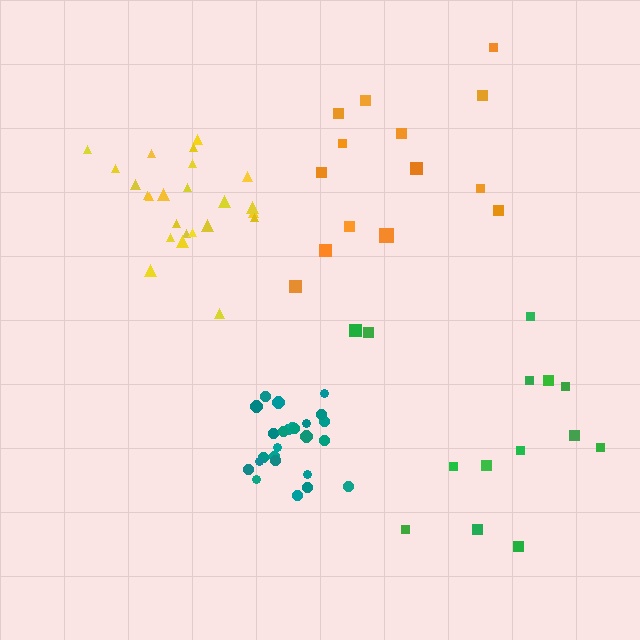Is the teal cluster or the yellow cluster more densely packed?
Teal.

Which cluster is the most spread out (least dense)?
Green.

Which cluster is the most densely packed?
Teal.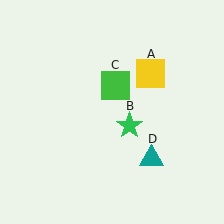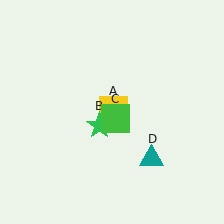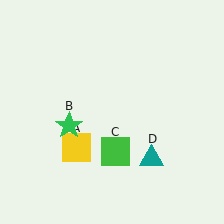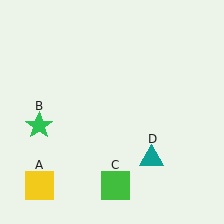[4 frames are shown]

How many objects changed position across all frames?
3 objects changed position: yellow square (object A), green star (object B), green square (object C).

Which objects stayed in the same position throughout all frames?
Teal triangle (object D) remained stationary.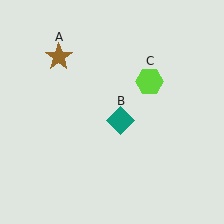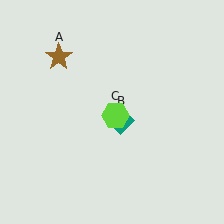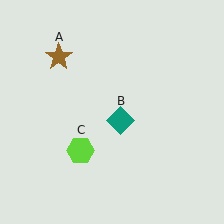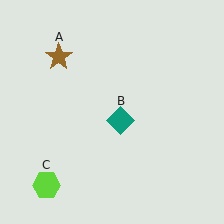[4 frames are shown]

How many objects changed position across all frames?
1 object changed position: lime hexagon (object C).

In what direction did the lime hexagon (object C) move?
The lime hexagon (object C) moved down and to the left.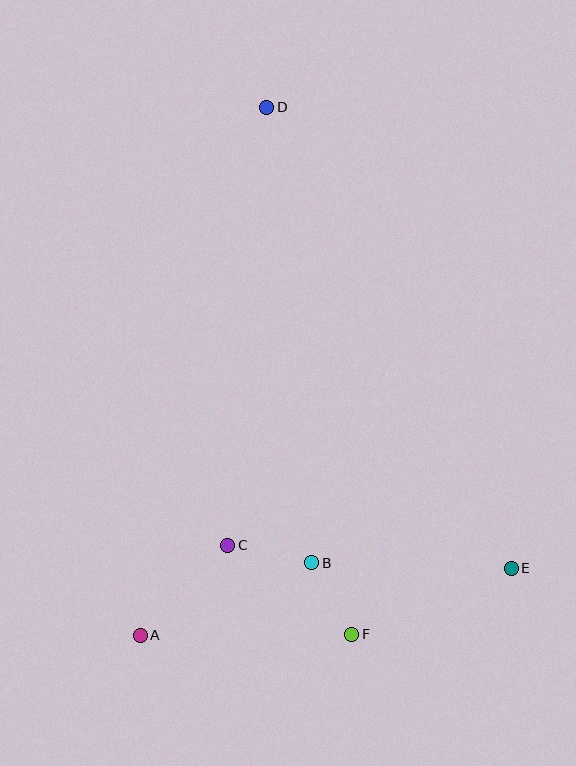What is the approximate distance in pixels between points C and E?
The distance between C and E is approximately 284 pixels.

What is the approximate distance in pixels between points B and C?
The distance between B and C is approximately 86 pixels.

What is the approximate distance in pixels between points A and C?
The distance between A and C is approximately 126 pixels.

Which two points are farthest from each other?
Points A and D are farthest from each other.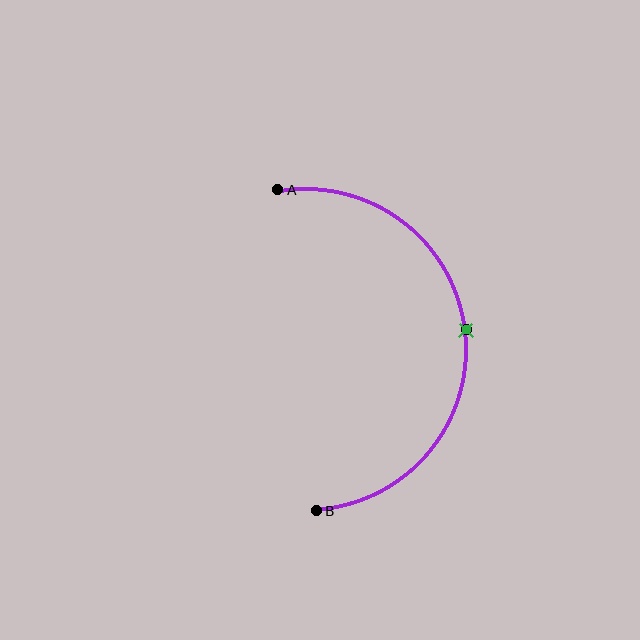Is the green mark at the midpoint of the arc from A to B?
Yes. The green mark lies on the arc at equal arc-length from both A and B — it is the arc midpoint.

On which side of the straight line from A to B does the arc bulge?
The arc bulges to the right of the straight line connecting A and B.